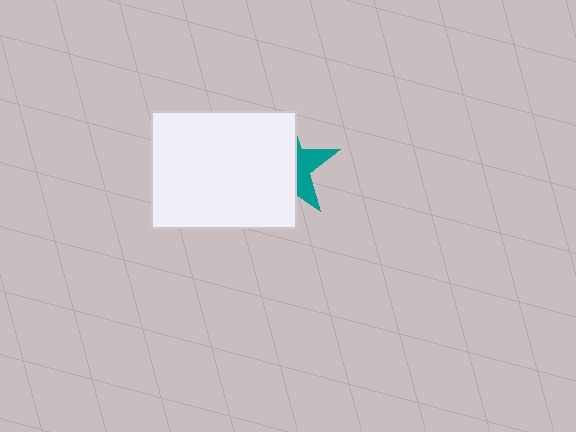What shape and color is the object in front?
The object in front is a white rectangle.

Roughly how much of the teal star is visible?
A small part of it is visible (roughly 33%).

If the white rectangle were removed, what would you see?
You would see the complete teal star.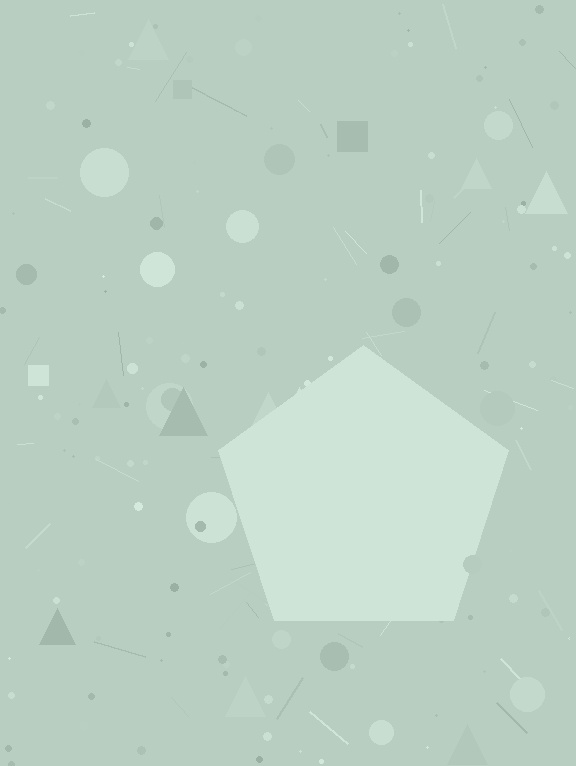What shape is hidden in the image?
A pentagon is hidden in the image.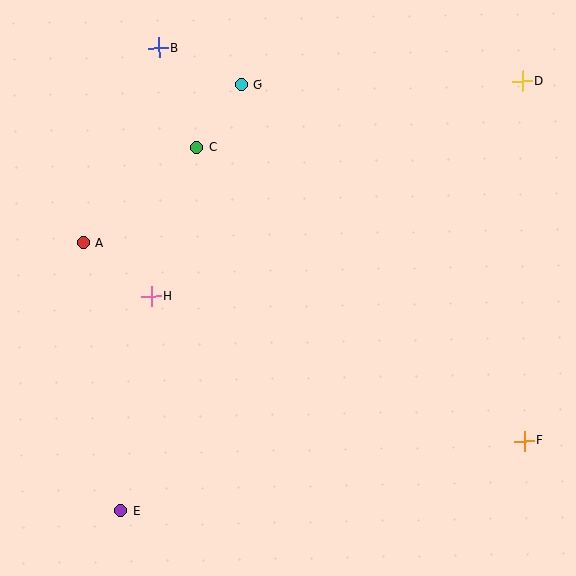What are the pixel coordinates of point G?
Point G is at (242, 85).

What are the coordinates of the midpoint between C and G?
The midpoint between C and G is at (219, 116).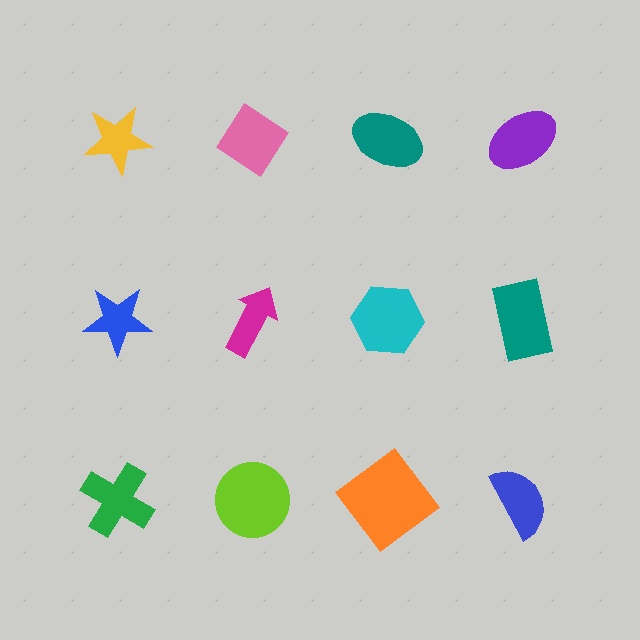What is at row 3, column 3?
An orange diamond.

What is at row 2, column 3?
A cyan hexagon.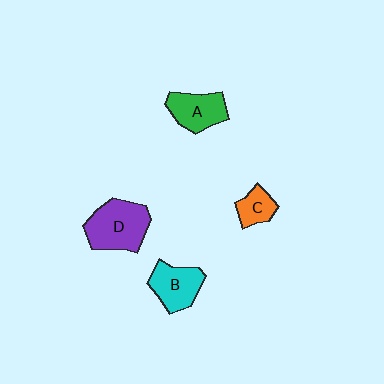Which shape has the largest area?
Shape D (purple).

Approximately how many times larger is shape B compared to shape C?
Approximately 1.7 times.